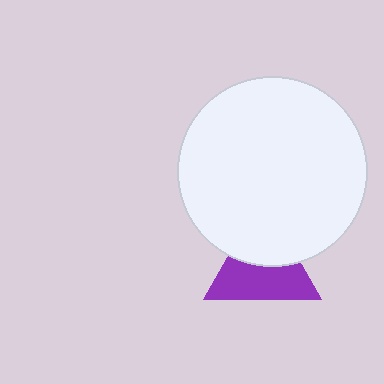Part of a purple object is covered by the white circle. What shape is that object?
It is a triangle.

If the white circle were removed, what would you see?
You would see the complete purple triangle.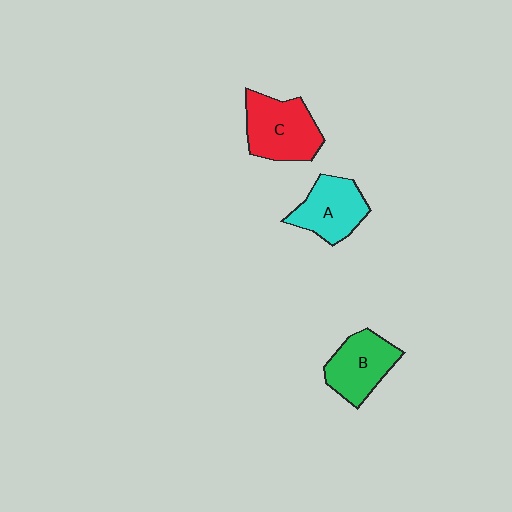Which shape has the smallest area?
Shape A (cyan).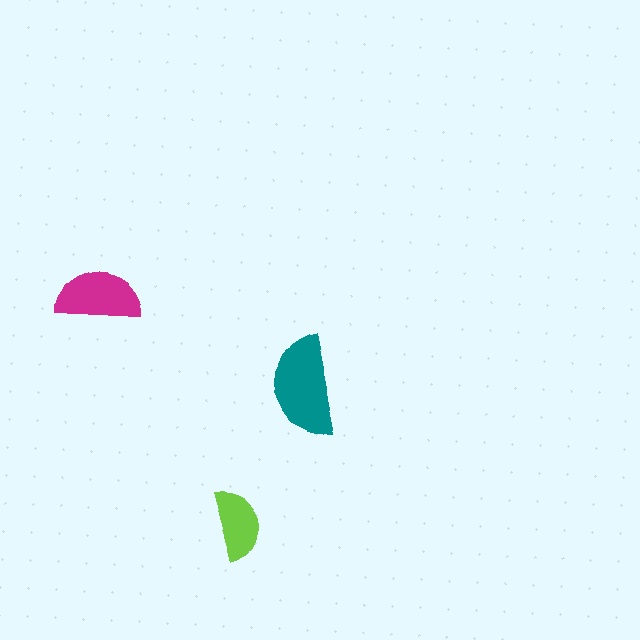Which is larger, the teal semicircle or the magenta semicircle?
The teal one.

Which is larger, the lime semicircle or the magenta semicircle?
The magenta one.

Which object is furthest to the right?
The teal semicircle is rightmost.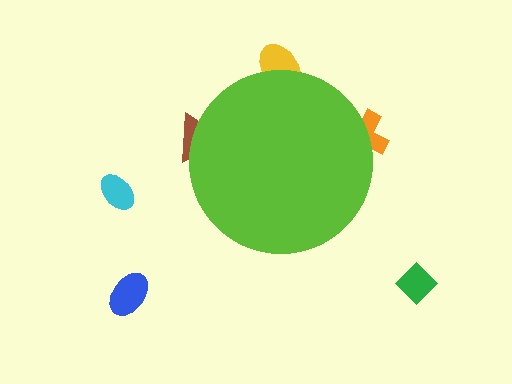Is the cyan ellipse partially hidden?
No, the cyan ellipse is fully visible.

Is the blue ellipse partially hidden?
No, the blue ellipse is fully visible.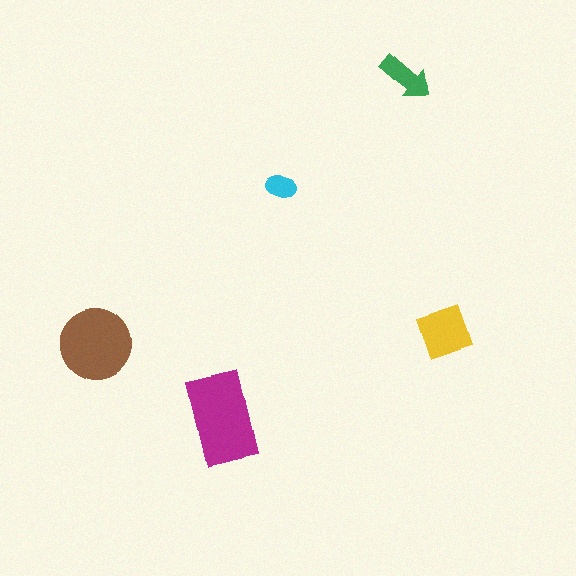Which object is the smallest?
The cyan ellipse.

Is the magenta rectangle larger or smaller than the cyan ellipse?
Larger.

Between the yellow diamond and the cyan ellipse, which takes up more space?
The yellow diamond.